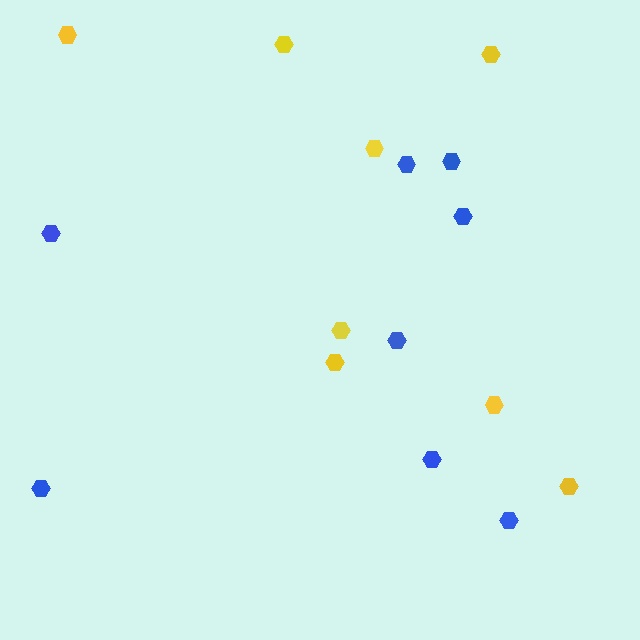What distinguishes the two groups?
There are 2 groups: one group of blue hexagons (8) and one group of yellow hexagons (8).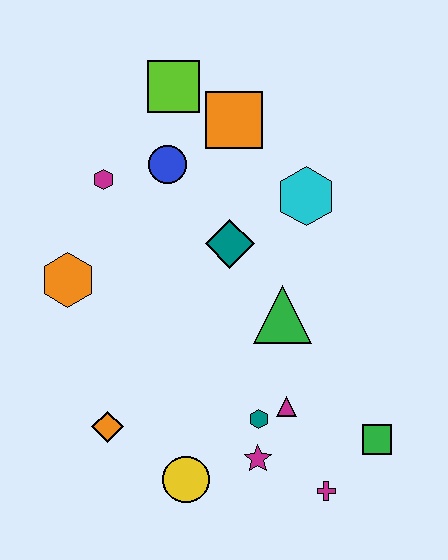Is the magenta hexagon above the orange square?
No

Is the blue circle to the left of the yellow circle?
Yes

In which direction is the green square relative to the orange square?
The green square is below the orange square.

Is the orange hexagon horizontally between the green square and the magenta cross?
No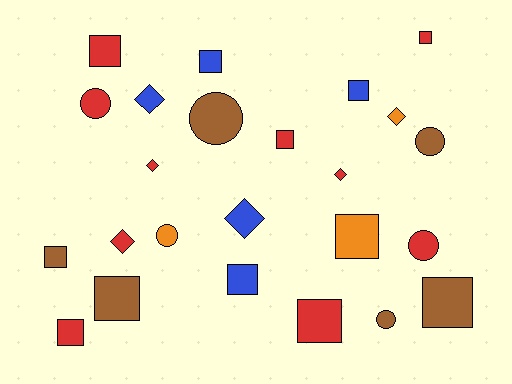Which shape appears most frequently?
Square, with 12 objects.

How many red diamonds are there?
There are 3 red diamonds.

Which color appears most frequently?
Red, with 10 objects.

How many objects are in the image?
There are 24 objects.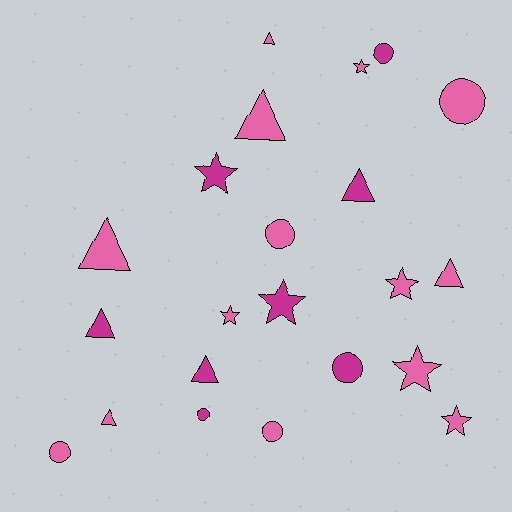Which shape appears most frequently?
Triangle, with 8 objects.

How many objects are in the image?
There are 22 objects.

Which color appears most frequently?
Pink, with 14 objects.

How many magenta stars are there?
There are 2 magenta stars.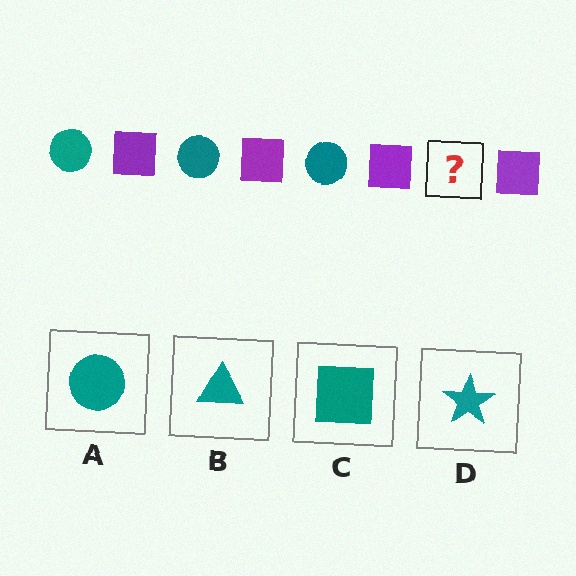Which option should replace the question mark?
Option A.